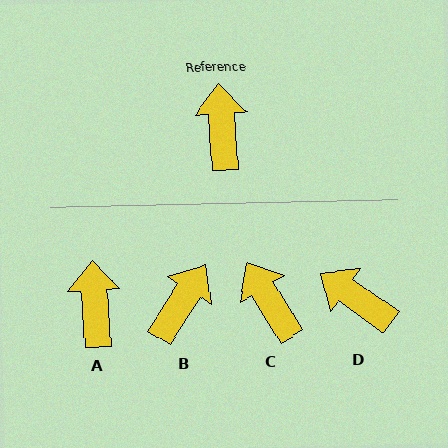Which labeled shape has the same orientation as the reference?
A.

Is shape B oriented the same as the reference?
No, it is off by about 37 degrees.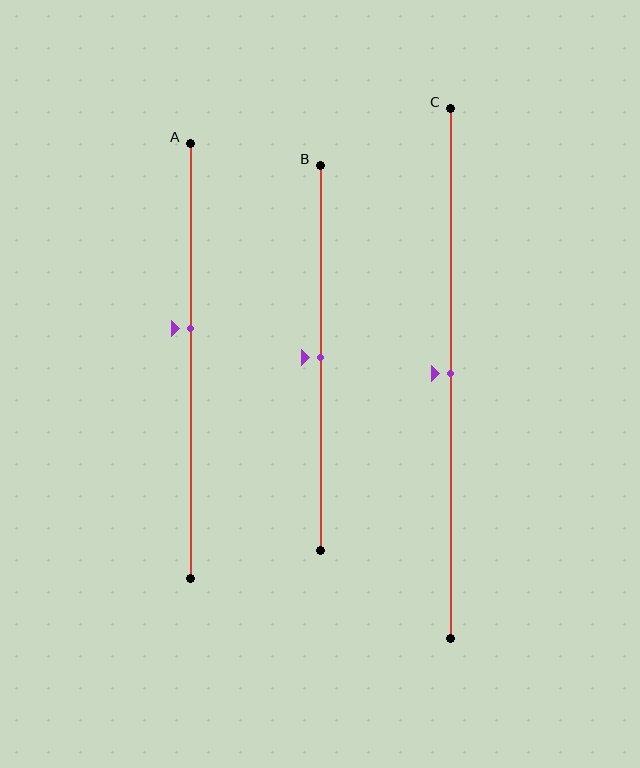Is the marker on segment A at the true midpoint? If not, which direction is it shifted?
No, the marker on segment A is shifted upward by about 7% of the segment length.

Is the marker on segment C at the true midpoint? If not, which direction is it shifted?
Yes, the marker on segment C is at the true midpoint.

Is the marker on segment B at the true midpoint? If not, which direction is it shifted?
Yes, the marker on segment B is at the true midpoint.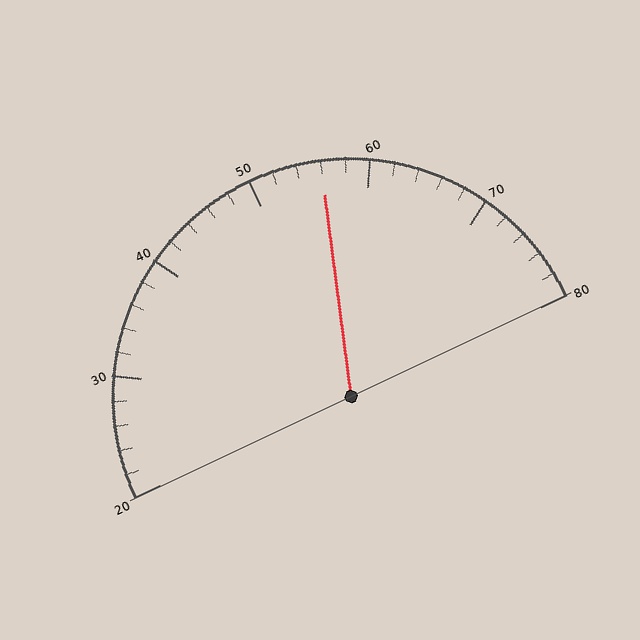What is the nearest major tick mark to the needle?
The nearest major tick mark is 60.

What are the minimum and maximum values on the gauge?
The gauge ranges from 20 to 80.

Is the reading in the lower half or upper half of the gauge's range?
The reading is in the upper half of the range (20 to 80).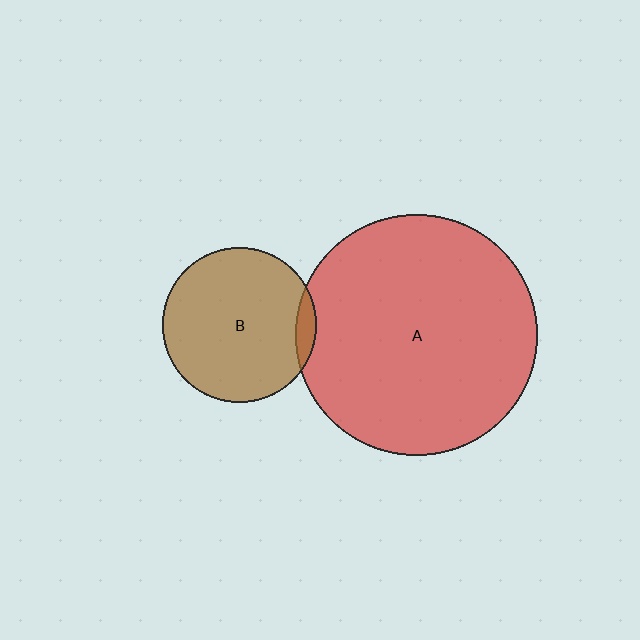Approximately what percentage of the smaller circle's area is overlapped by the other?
Approximately 5%.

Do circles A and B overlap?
Yes.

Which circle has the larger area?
Circle A (red).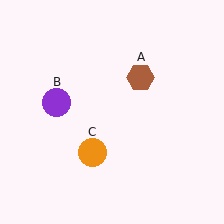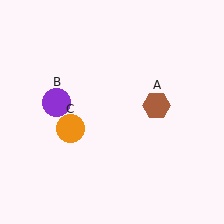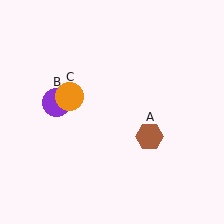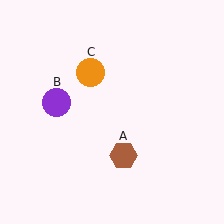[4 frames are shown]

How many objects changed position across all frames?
2 objects changed position: brown hexagon (object A), orange circle (object C).